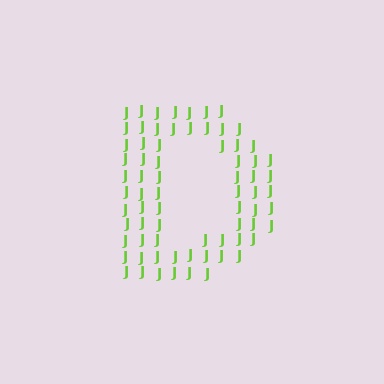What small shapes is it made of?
It is made of small letter J's.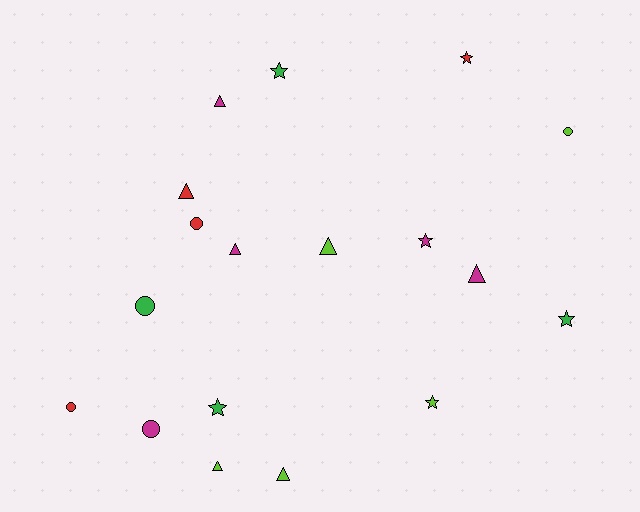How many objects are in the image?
There are 18 objects.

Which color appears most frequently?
Lime, with 5 objects.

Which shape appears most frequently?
Triangle, with 7 objects.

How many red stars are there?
There is 1 red star.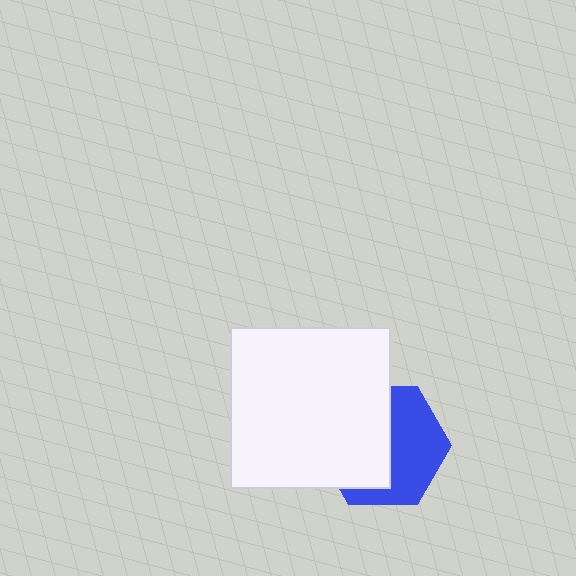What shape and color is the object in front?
The object in front is a white square.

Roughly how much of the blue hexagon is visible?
About half of it is visible (roughly 48%).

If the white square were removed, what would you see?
You would see the complete blue hexagon.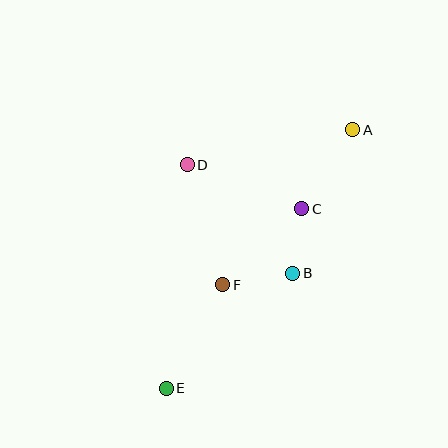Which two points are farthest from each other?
Points A and E are farthest from each other.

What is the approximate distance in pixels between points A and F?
The distance between A and F is approximately 202 pixels.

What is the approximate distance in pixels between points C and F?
The distance between C and F is approximately 110 pixels.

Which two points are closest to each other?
Points B and C are closest to each other.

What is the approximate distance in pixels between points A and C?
The distance between A and C is approximately 94 pixels.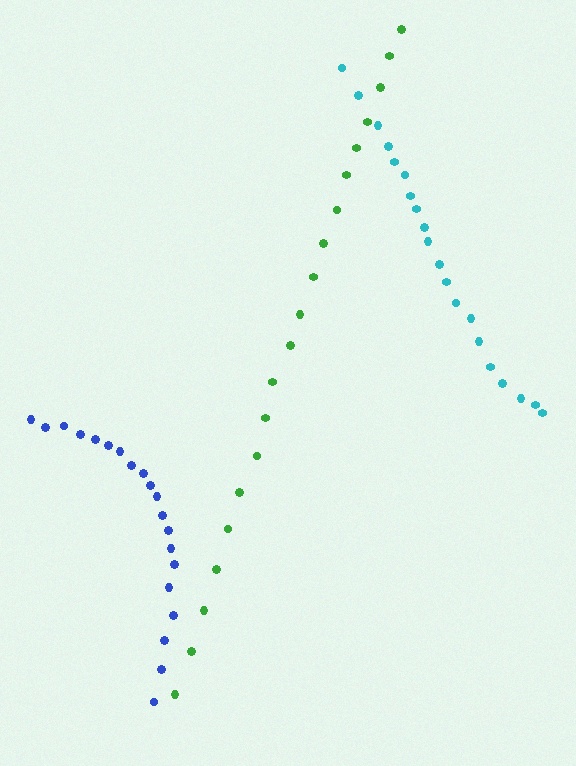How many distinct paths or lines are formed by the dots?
There are 3 distinct paths.